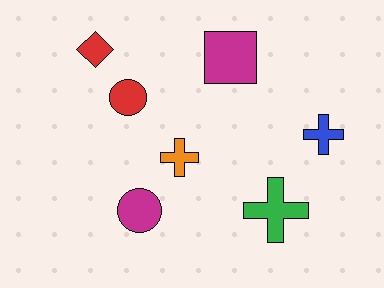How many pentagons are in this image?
There are no pentagons.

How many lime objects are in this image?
There are no lime objects.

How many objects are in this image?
There are 7 objects.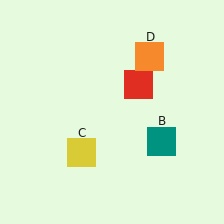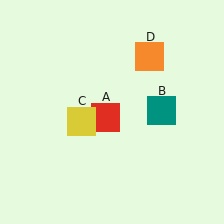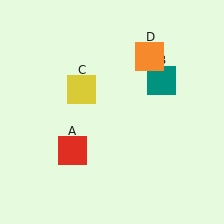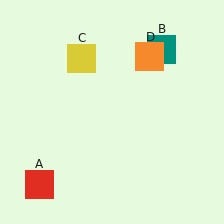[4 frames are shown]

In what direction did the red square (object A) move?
The red square (object A) moved down and to the left.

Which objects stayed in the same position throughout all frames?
Orange square (object D) remained stationary.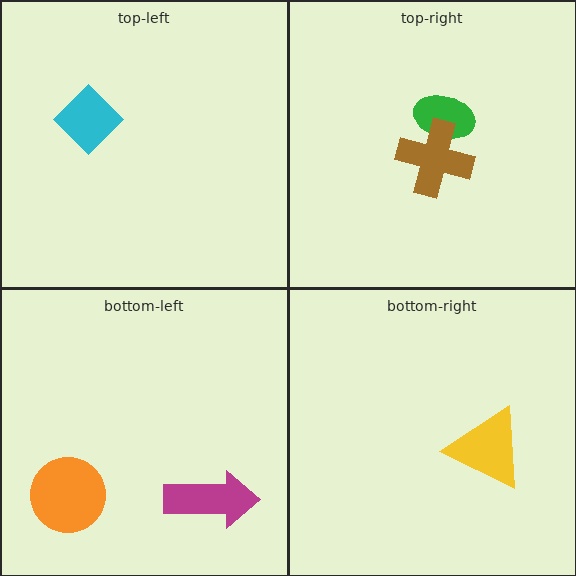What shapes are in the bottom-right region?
The yellow triangle.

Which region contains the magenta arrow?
The bottom-left region.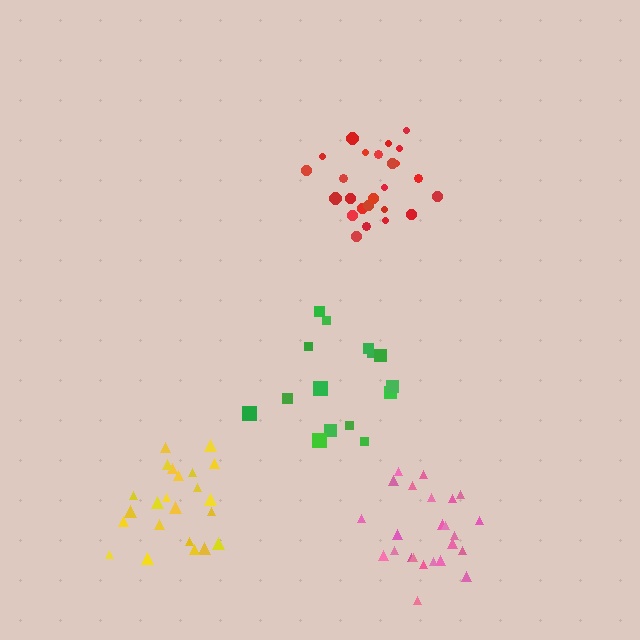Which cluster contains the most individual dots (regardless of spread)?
Red (25).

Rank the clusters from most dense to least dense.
pink, red, yellow, green.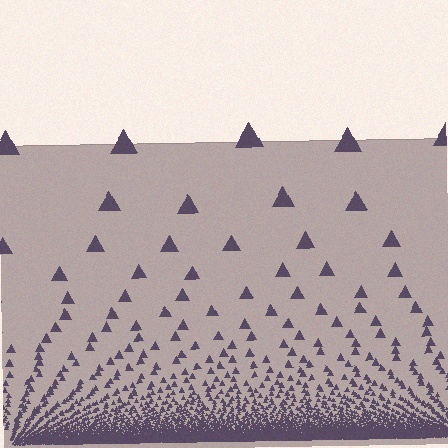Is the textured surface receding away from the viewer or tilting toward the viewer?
The surface appears to tilt toward the viewer. Texture elements get larger and sparser toward the top.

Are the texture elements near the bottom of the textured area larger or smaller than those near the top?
Smaller. The gradient is inverted — elements near the bottom are smaller and denser.